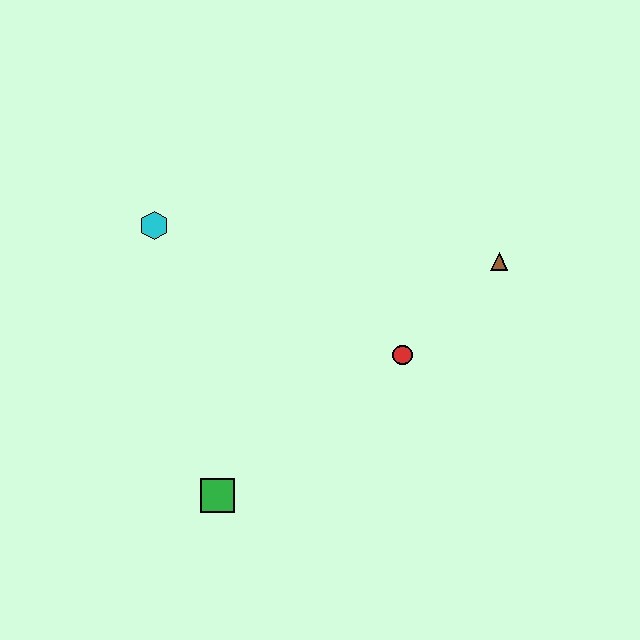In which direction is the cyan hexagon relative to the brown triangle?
The cyan hexagon is to the left of the brown triangle.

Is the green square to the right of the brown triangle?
No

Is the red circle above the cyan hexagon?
No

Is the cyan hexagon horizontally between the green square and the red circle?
No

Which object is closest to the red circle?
The brown triangle is closest to the red circle.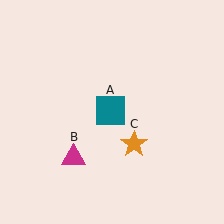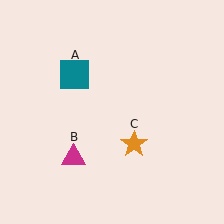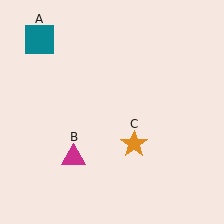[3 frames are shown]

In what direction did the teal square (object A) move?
The teal square (object A) moved up and to the left.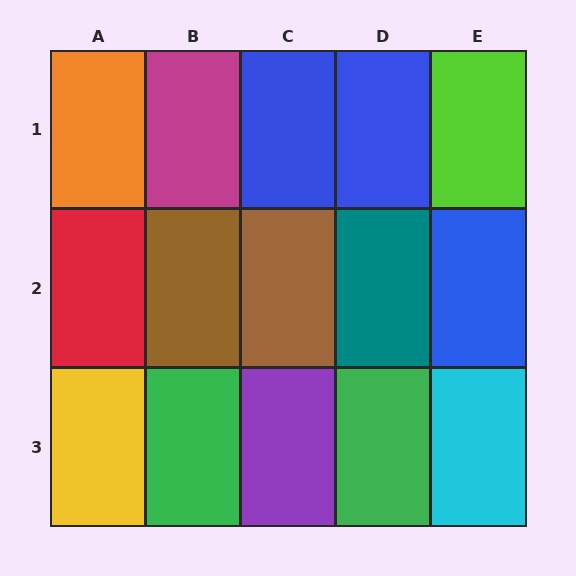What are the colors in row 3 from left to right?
Yellow, green, purple, green, cyan.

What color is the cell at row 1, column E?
Lime.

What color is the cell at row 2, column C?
Brown.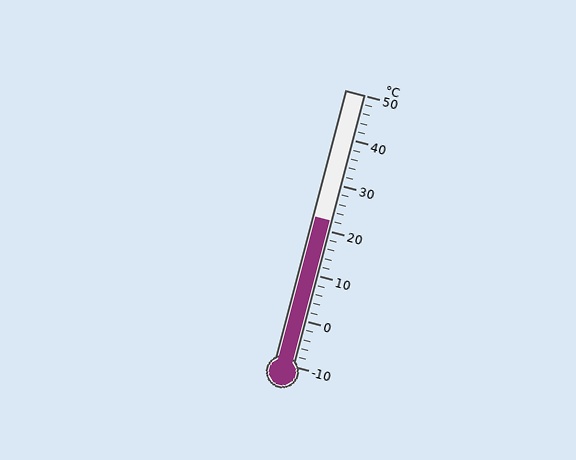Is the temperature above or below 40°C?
The temperature is below 40°C.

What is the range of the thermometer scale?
The thermometer scale ranges from -10°C to 50°C.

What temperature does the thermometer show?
The thermometer shows approximately 22°C.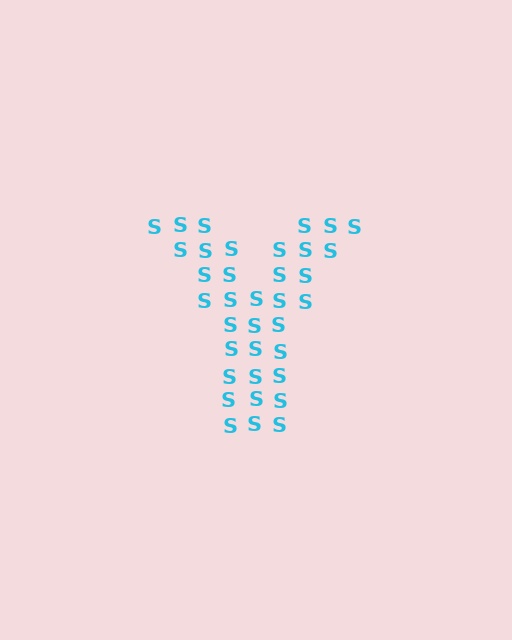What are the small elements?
The small elements are letter S's.